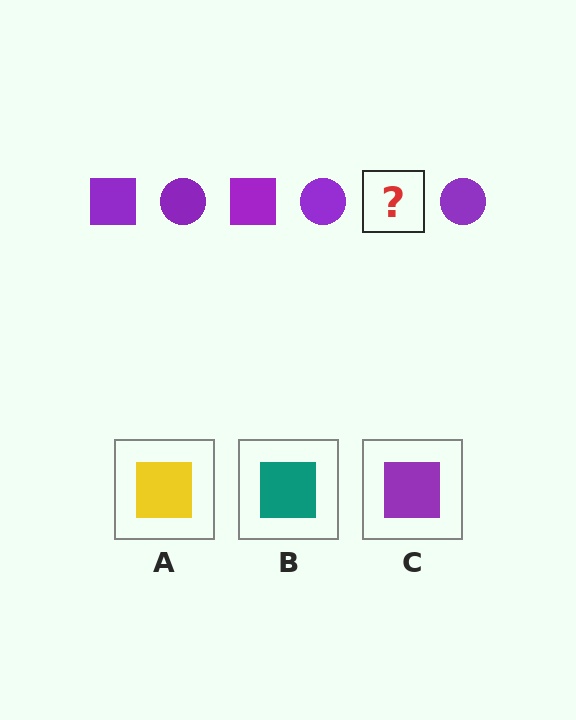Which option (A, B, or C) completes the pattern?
C.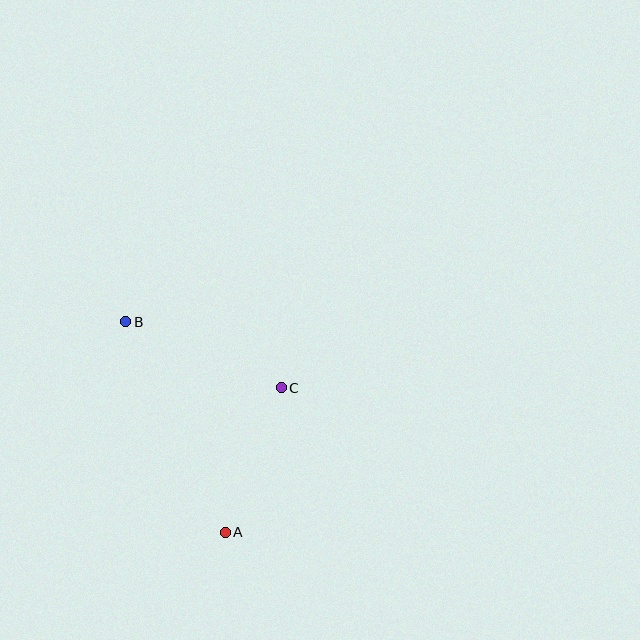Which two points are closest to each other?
Points A and C are closest to each other.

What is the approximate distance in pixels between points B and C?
The distance between B and C is approximately 169 pixels.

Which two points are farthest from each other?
Points A and B are farthest from each other.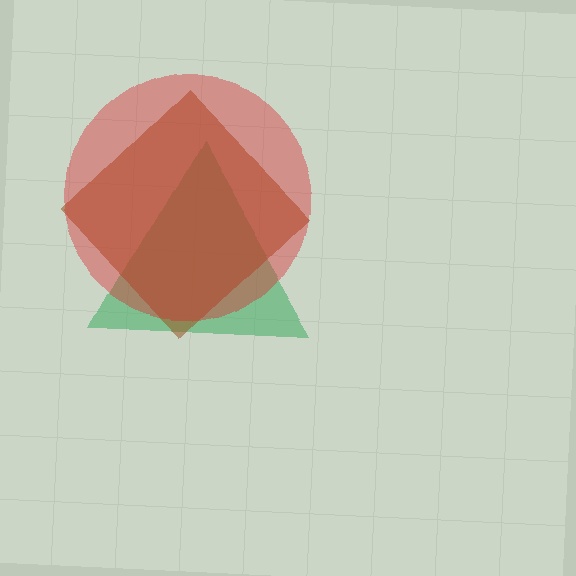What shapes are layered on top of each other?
The layered shapes are: a green triangle, a brown diamond, a red circle.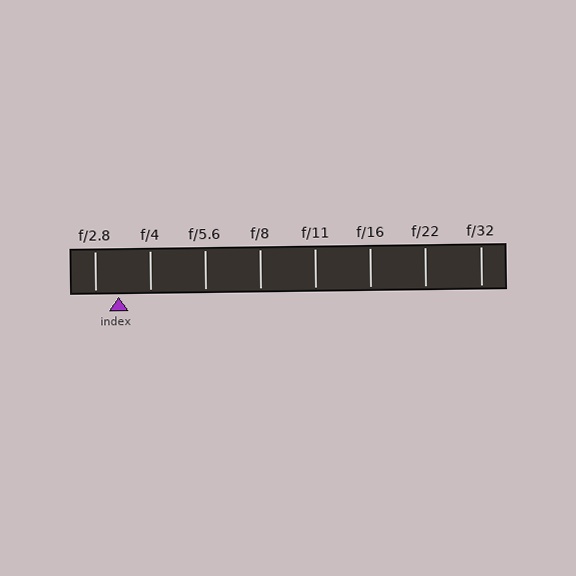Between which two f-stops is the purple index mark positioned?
The index mark is between f/2.8 and f/4.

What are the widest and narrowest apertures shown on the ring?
The widest aperture shown is f/2.8 and the narrowest is f/32.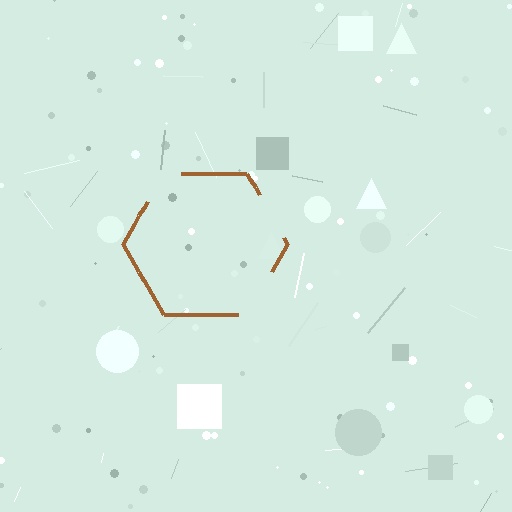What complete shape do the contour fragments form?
The contour fragments form a hexagon.